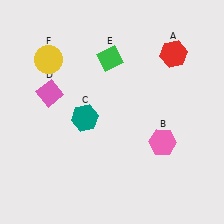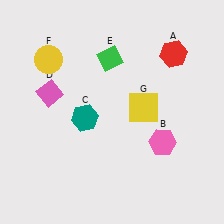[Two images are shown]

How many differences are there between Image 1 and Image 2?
There is 1 difference between the two images.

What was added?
A yellow square (G) was added in Image 2.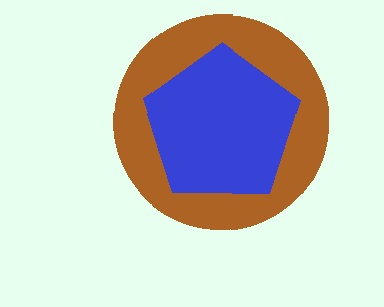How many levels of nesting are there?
2.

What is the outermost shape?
The brown circle.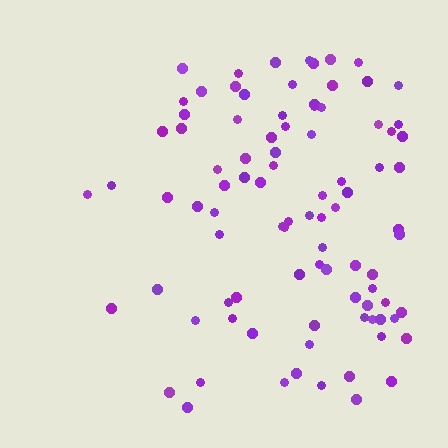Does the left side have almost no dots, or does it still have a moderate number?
Still a moderate number, just noticeably fewer than the right.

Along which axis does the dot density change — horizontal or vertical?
Horizontal.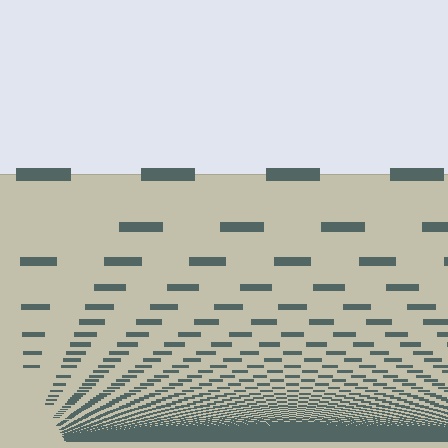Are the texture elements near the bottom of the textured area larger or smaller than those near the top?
Smaller. The gradient is inverted — elements near the bottom are smaller and denser.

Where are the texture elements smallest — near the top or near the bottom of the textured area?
Near the bottom.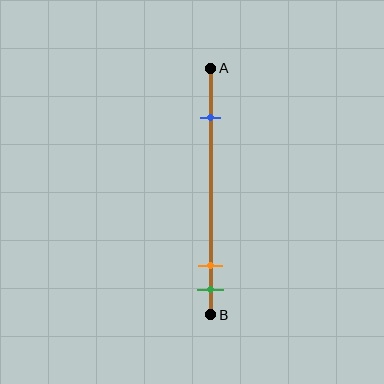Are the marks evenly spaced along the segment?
No, the marks are not evenly spaced.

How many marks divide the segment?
There are 3 marks dividing the segment.